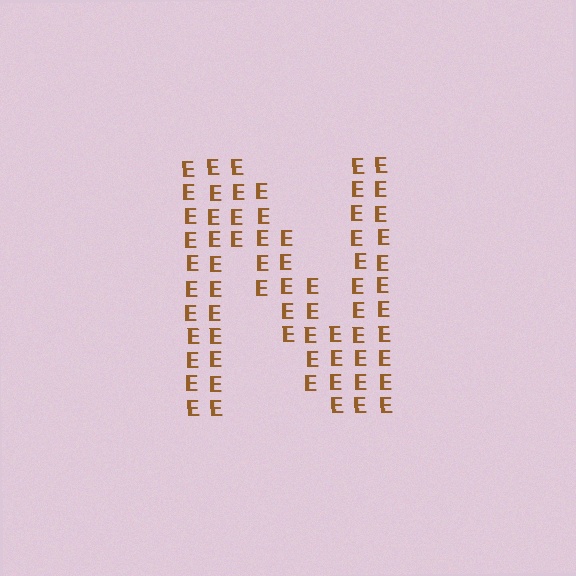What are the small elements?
The small elements are letter E's.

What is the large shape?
The large shape is the letter N.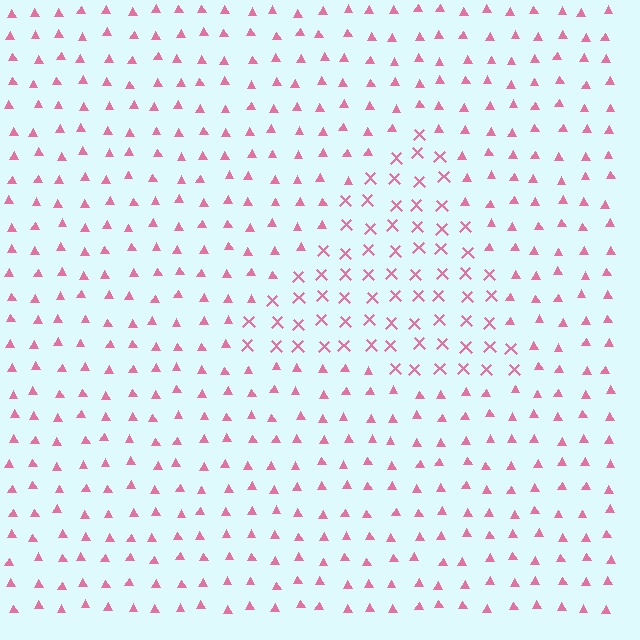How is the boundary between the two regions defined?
The boundary is defined by a change in element shape: X marks inside vs. triangles outside. All elements share the same color and spacing.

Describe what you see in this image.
The image is filled with small pink elements arranged in a uniform grid. A triangle-shaped region contains X marks, while the surrounding area contains triangles. The boundary is defined purely by the change in element shape.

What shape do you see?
I see a triangle.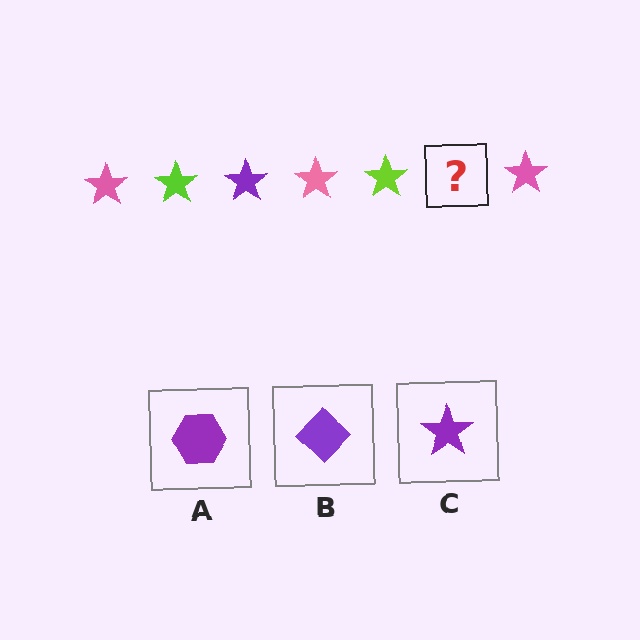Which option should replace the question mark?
Option C.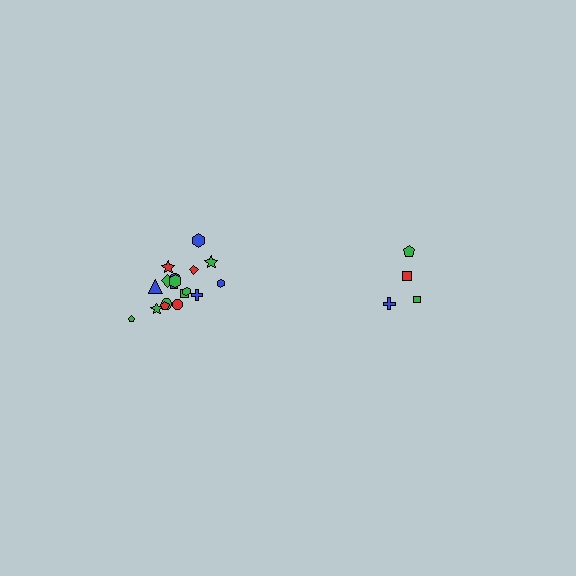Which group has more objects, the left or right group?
The left group.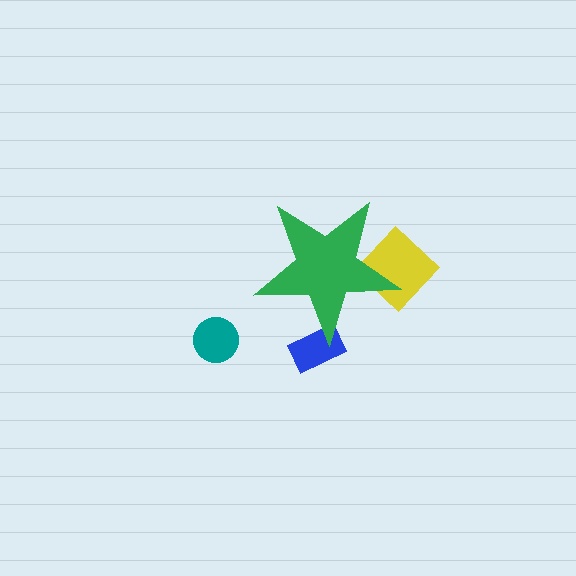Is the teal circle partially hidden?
No, the teal circle is fully visible.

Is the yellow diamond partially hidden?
Yes, the yellow diamond is partially hidden behind the green star.